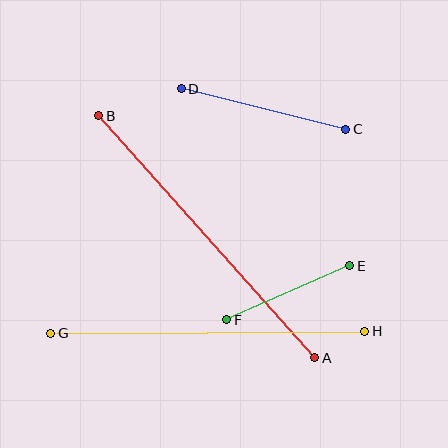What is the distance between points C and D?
The distance is approximately 169 pixels.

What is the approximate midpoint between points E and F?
The midpoint is at approximately (288, 293) pixels.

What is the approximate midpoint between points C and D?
The midpoint is at approximately (263, 109) pixels.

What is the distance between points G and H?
The distance is approximately 314 pixels.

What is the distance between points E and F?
The distance is approximately 134 pixels.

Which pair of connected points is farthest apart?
Points A and B are farthest apart.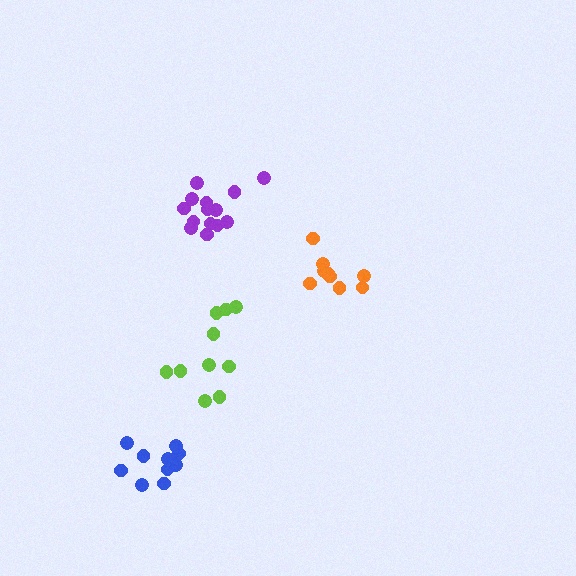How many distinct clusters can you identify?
There are 4 distinct clusters.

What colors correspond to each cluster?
The clusters are colored: orange, purple, blue, lime.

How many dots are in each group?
Group 1: 9 dots, Group 2: 14 dots, Group 3: 10 dots, Group 4: 10 dots (43 total).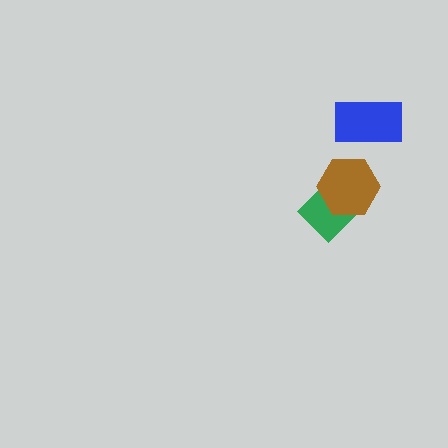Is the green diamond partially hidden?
Yes, it is partially covered by another shape.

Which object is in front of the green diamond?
The brown hexagon is in front of the green diamond.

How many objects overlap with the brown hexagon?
1 object overlaps with the brown hexagon.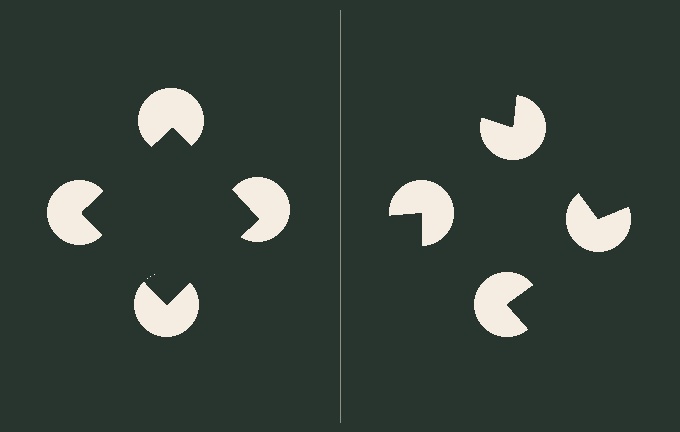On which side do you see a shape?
An illusory square appears on the left side. On the right side the wedge cuts are rotated, so no coherent shape forms.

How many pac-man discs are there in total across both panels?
8 — 4 on each side.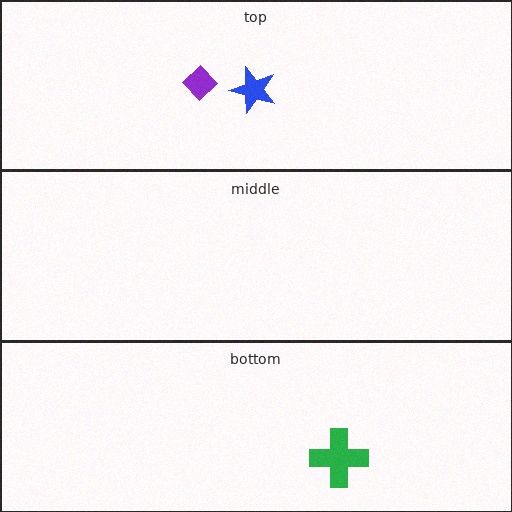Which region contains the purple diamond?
The top region.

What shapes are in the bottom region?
The green cross.